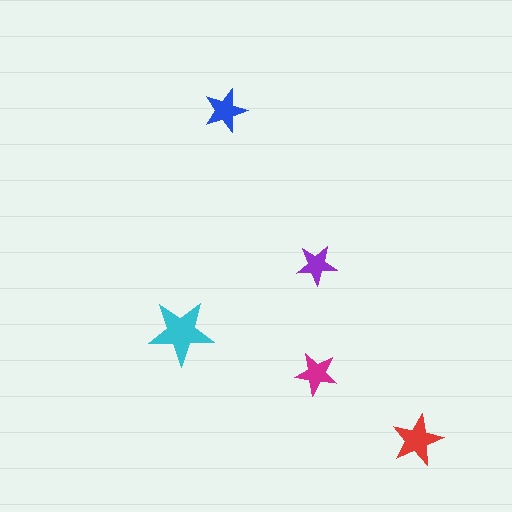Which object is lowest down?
The red star is bottommost.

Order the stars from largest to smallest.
the cyan one, the red one, the blue one, the magenta one, the purple one.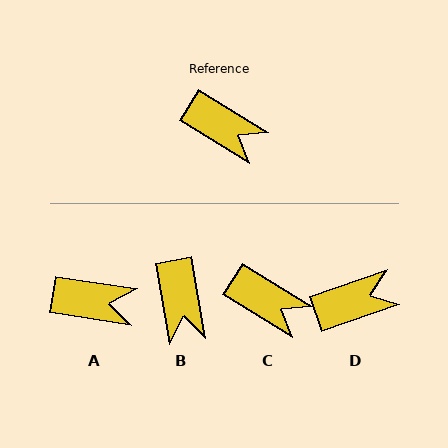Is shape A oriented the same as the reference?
No, it is off by about 23 degrees.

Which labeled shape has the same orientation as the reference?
C.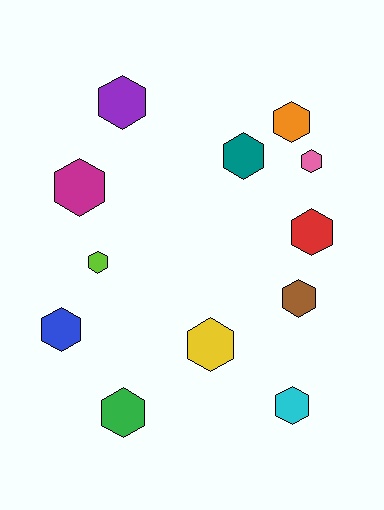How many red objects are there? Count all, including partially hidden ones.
There is 1 red object.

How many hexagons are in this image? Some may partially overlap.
There are 12 hexagons.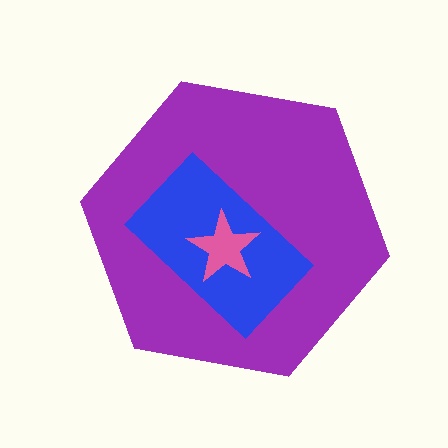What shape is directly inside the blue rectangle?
The pink star.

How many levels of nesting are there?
3.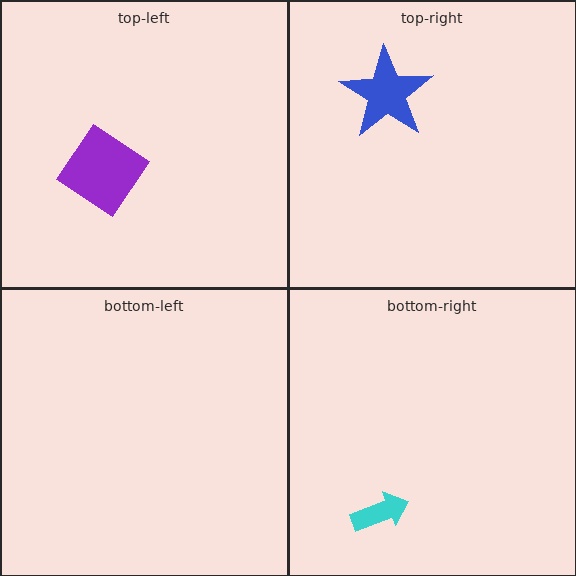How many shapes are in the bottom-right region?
1.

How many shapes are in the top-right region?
1.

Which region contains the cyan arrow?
The bottom-right region.